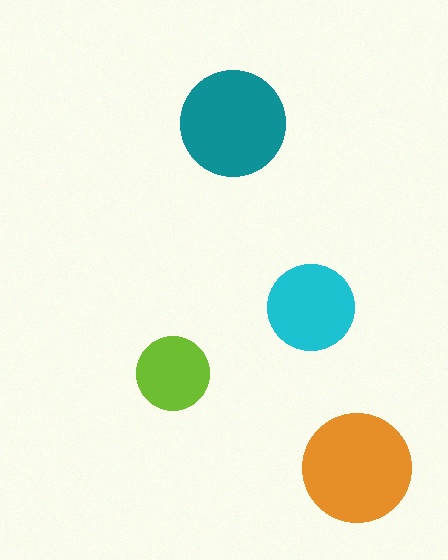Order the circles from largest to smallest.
the orange one, the teal one, the cyan one, the lime one.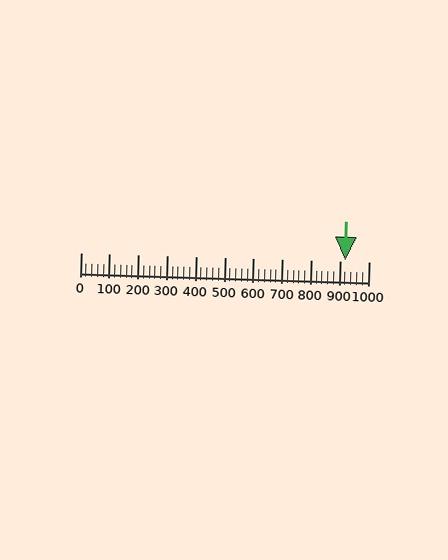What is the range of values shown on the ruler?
The ruler shows values from 0 to 1000.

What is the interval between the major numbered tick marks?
The major tick marks are spaced 100 units apart.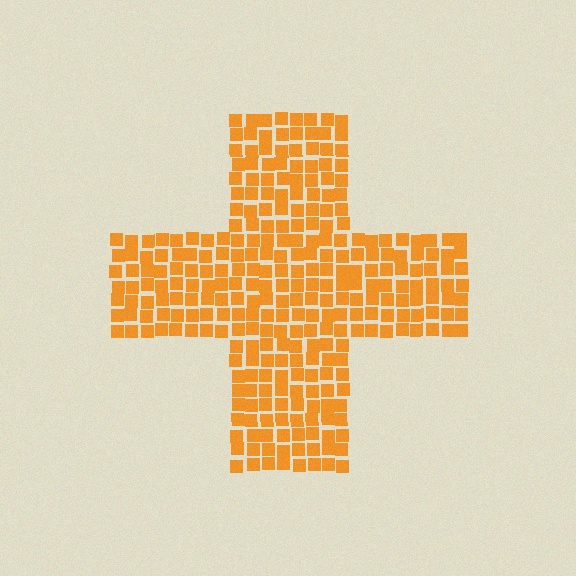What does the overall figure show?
The overall figure shows a cross.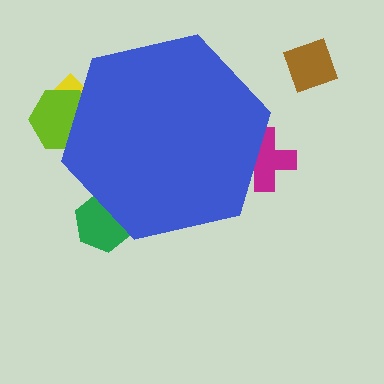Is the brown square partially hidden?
No, the brown square is fully visible.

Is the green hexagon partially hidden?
Yes, the green hexagon is partially hidden behind the blue hexagon.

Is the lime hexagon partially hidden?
Yes, the lime hexagon is partially hidden behind the blue hexagon.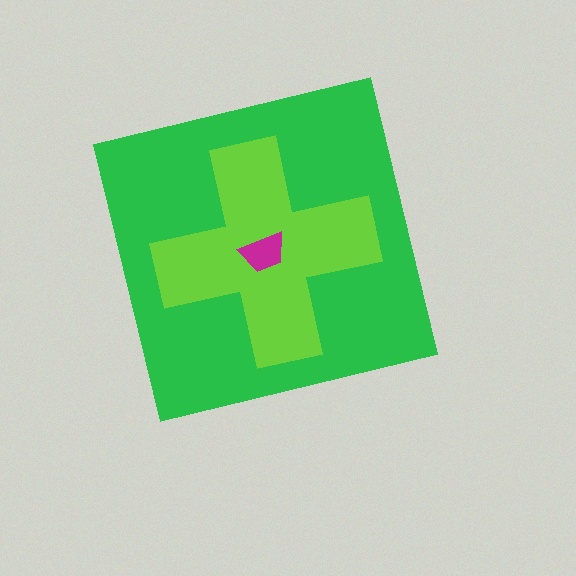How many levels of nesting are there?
3.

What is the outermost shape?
The green square.